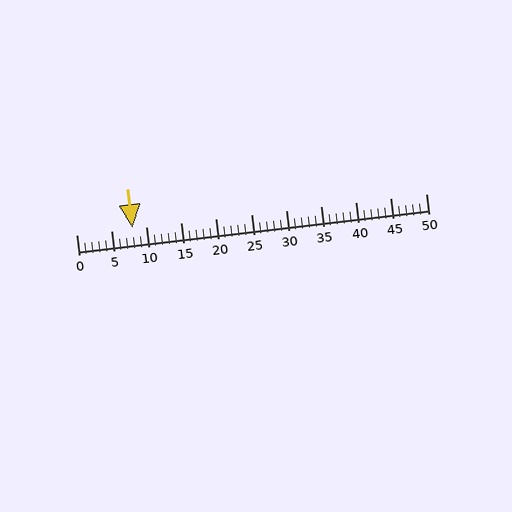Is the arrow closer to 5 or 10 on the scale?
The arrow is closer to 10.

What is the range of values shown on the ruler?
The ruler shows values from 0 to 50.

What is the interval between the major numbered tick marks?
The major tick marks are spaced 5 units apart.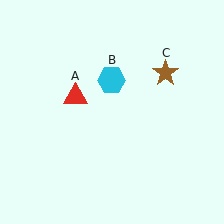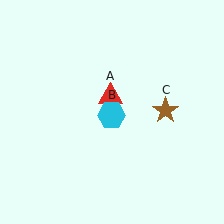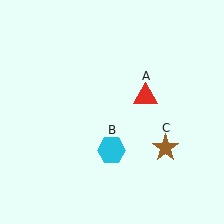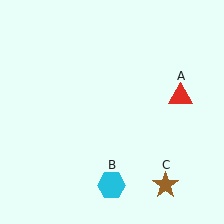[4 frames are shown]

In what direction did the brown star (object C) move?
The brown star (object C) moved down.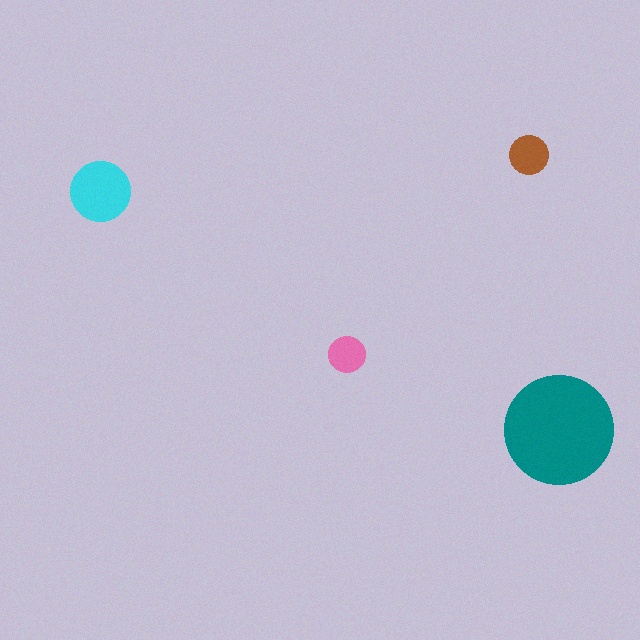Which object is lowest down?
The teal circle is bottommost.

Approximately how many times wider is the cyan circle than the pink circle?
About 1.5 times wider.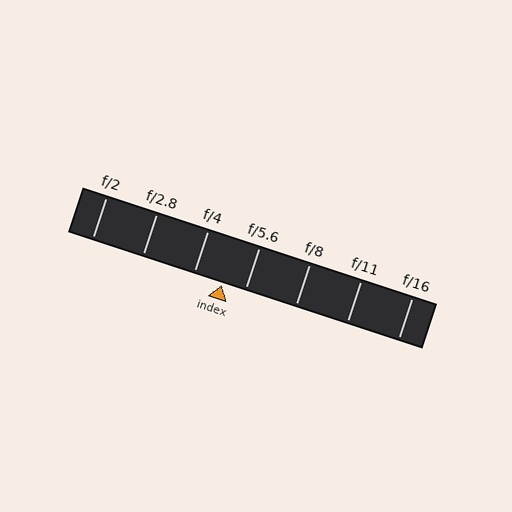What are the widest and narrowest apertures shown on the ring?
The widest aperture shown is f/2 and the narrowest is f/16.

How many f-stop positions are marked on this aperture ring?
There are 7 f-stop positions marked.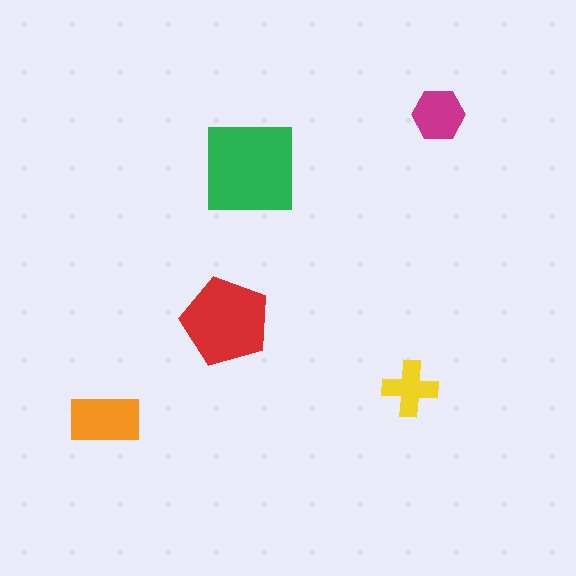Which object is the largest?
The green square.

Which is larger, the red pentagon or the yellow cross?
The red pentagon.